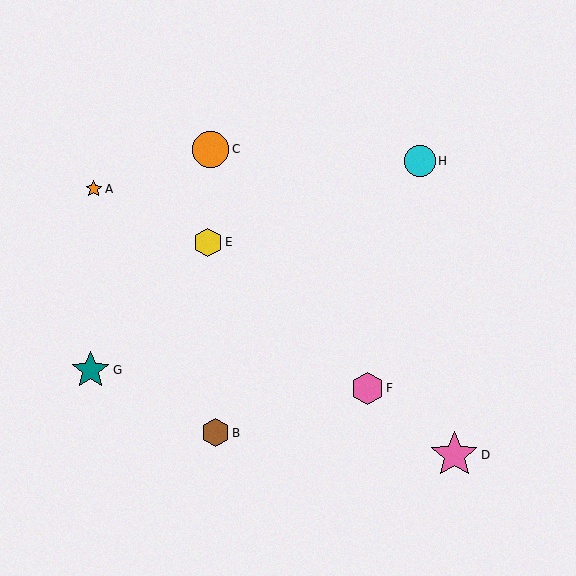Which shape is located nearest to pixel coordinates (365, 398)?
The pink hexagon (labeled F) at (368, 388) is nearest to that location.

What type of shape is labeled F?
Shape F is a pink hexagon.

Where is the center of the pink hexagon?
The center of the pink hexagon is at (368, 388).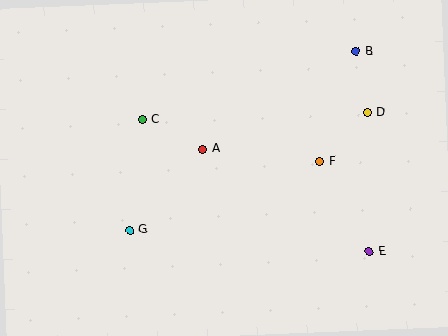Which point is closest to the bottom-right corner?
Point E is closest to the bottom-right corner.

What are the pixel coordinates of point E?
Point E is at (369, 251).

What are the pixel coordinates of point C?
Point C is at (142, 120).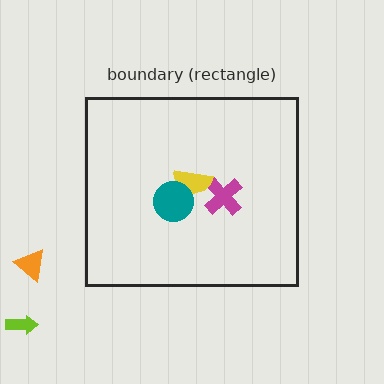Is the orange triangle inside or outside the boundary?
Outside.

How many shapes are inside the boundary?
3 inside, 2 outside.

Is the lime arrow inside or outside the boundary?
Outside.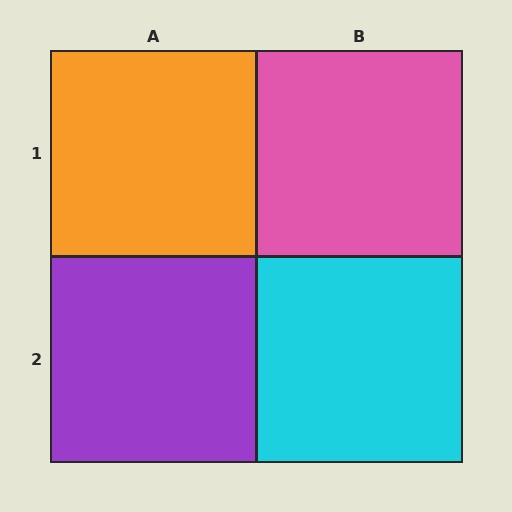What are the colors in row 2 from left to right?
Purple, cyan.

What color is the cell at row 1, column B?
Pink.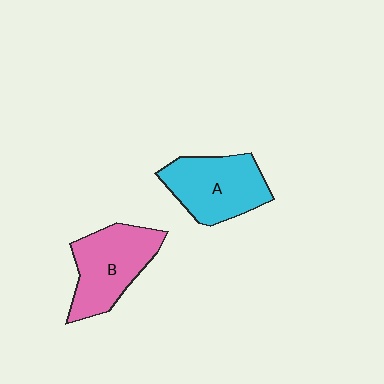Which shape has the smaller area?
Shape A (cyan).